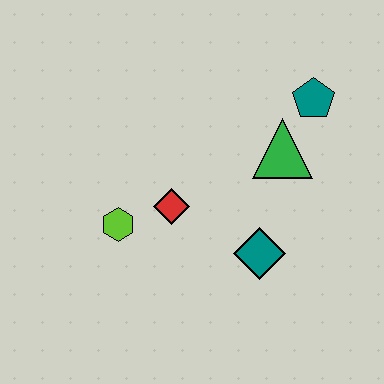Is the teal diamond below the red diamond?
Yes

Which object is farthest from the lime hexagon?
The teal pentagon is farthest from the lime hexagon.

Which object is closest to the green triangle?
The teal pentagon is closest to the green triangle.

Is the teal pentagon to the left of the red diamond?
No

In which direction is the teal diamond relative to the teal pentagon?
The teal diamond is below the teal pentagon.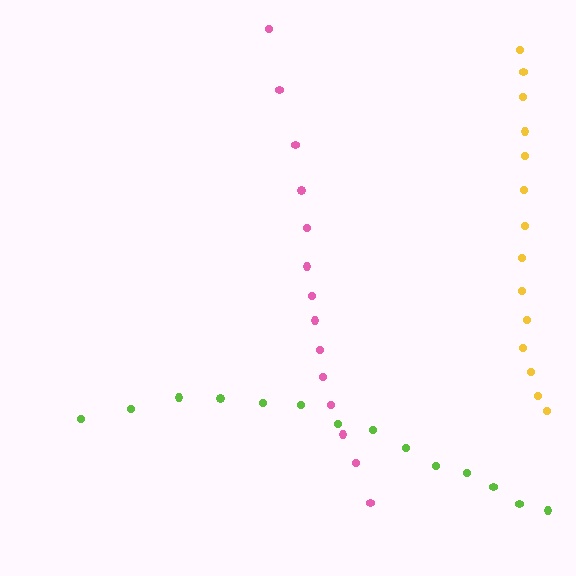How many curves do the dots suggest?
There are 3 distinct paths.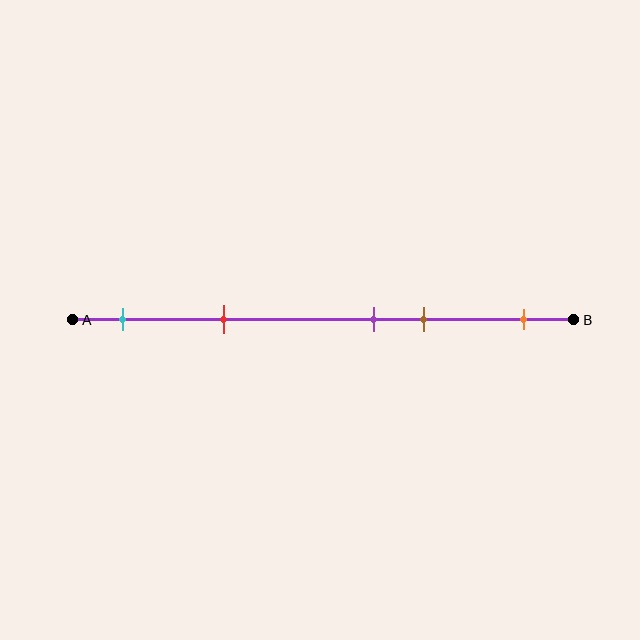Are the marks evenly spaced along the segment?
No, the marks are not evenly spaced.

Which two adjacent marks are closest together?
The purple and brown marks are the closest adjacent pair.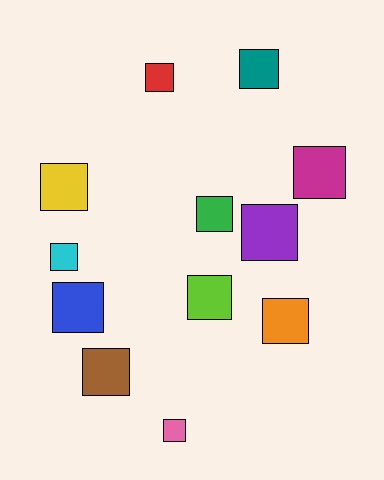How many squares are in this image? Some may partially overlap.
There are 12 squares.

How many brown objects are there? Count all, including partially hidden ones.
There is 1 brown object.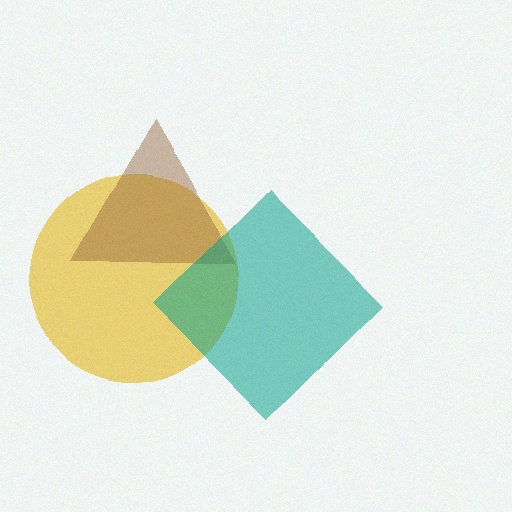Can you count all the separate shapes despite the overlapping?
Yes, there are 3 separate shapes.